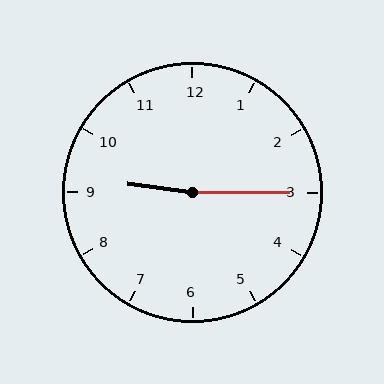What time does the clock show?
9:15.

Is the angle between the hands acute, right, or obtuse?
It is obtuse.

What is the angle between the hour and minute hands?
Approximately 172 degrees.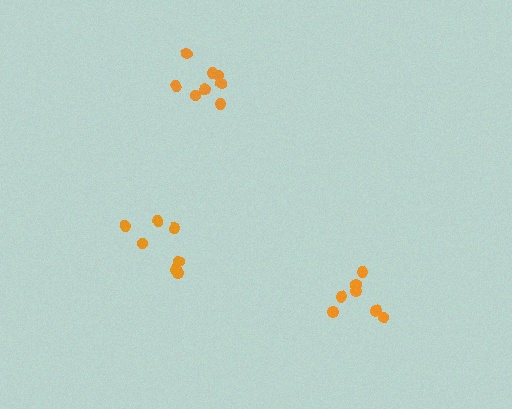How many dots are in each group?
Group 1: 7 dots, Group 2: 7 dots, Group 3: 8 dots (22 total).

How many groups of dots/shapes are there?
There are 3 groups.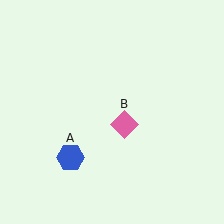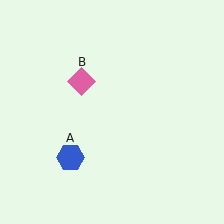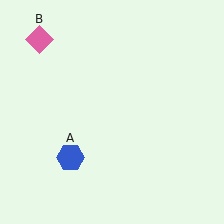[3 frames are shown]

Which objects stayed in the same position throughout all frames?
Blue hexagon (object A) remained stationary.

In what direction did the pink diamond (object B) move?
The pink diamond (object B) moved up and to the left.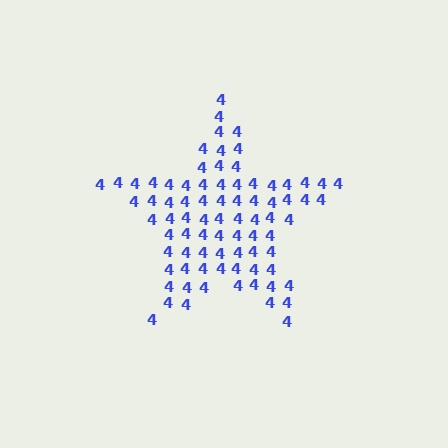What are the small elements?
The small elements are digit 4's.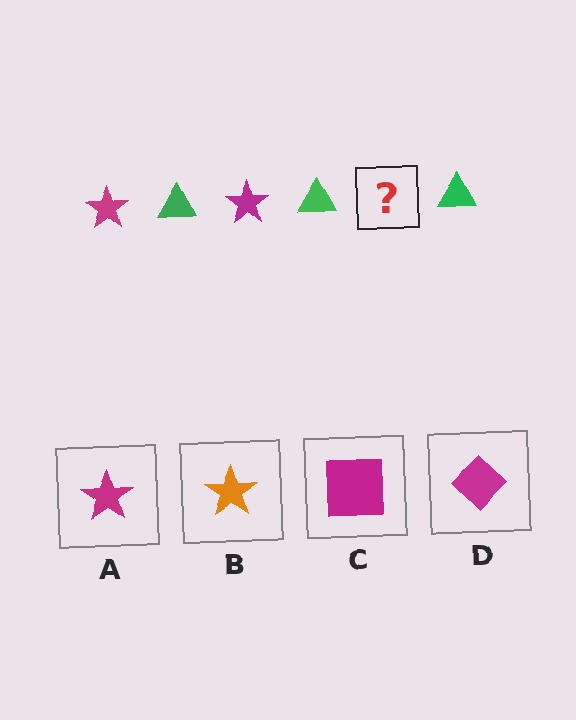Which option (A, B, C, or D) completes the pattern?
A.